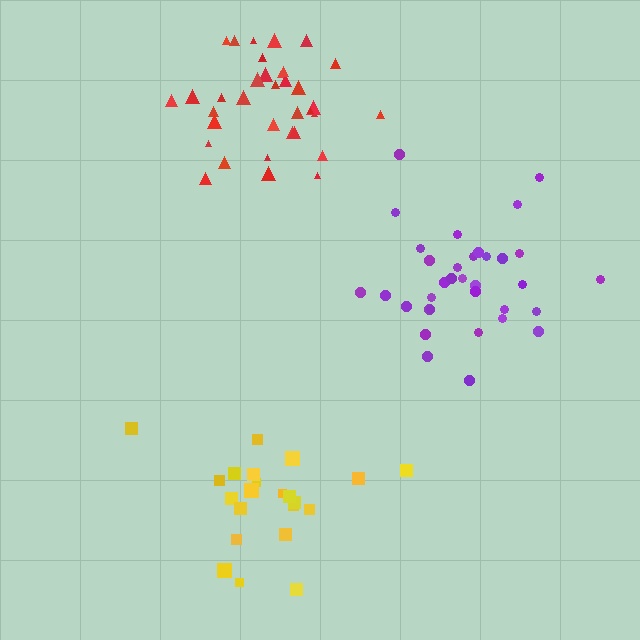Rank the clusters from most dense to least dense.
purple, red, yellow.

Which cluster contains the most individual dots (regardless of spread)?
Red (35).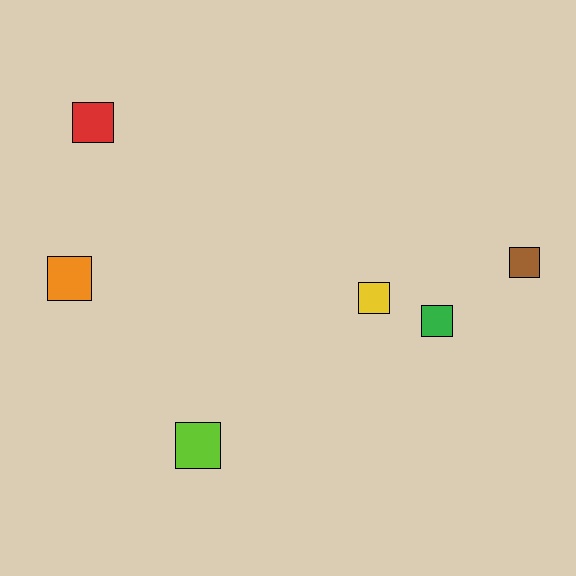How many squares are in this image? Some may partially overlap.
There are 6 squares.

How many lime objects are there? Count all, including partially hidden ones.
There is 1 lime object.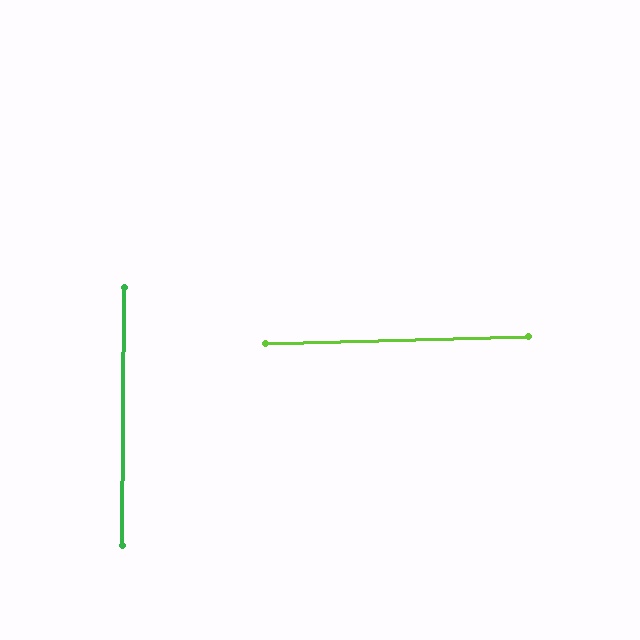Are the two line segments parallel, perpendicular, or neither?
Perpendicular — they meet at approximately 88°.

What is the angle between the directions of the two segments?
Approximately 88 degrees.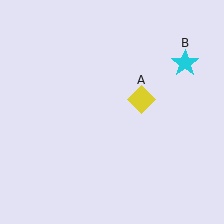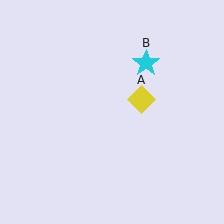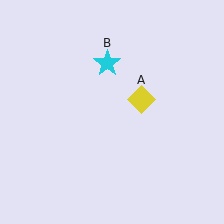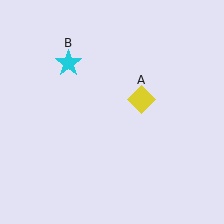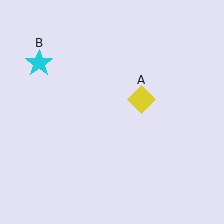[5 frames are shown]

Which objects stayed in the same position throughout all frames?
Yellow diamond (object A) remained stationary.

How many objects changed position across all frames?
1 object changed position: cyan star (object B).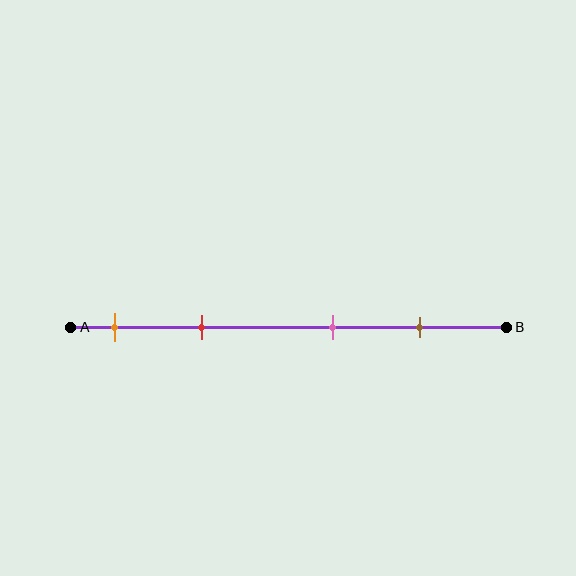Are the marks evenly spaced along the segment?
No, the marks are not evenly spaced.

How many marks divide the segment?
There are 4 marks dividing the segment.